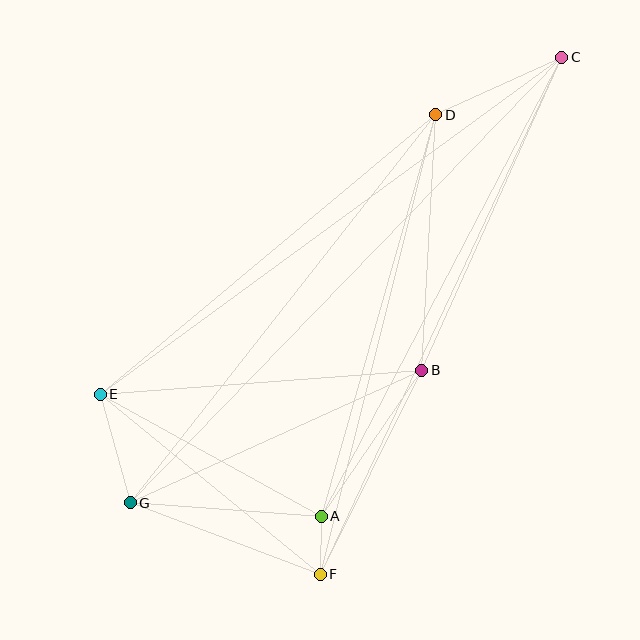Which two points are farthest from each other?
Points C and G are farthest from each other.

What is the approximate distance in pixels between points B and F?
The distance between B and F is approximately 228 pixels.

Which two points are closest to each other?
Points A and F are closest to each other.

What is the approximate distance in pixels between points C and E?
The distance between C and E is approximately 572 pixels.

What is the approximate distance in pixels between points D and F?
The distance between D and F is approximately 474 pixels.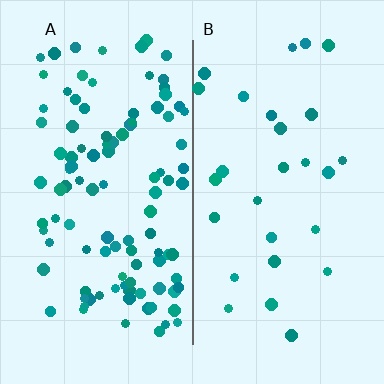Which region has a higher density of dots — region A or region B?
A (the left).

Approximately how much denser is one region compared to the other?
Approximately 3.8× — region A over region B.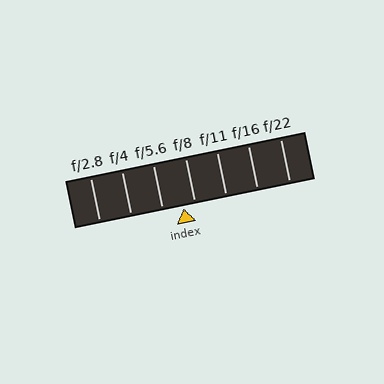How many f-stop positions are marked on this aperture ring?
There are 7 f-stop positions marked.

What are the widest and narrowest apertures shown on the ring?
The widest aperture shown is f/2.8 and the narrowest is f/22.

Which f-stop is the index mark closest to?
The index mark is closest to f/8.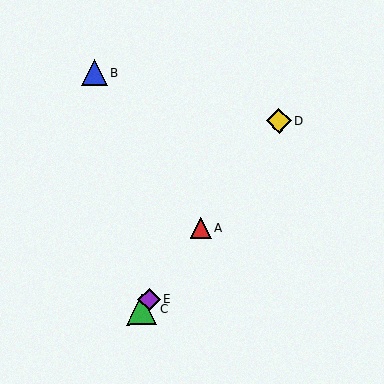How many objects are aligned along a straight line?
4 objects (A, C, D, E) are aligned along a straight line.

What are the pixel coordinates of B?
Object B is at (94, 73).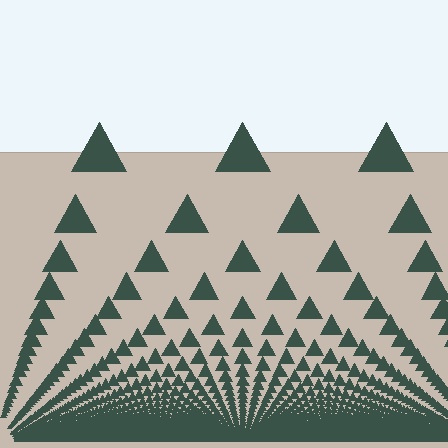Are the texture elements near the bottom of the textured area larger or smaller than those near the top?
Smaller. The gradient is inverted — elements near the bottom are smaller and denser.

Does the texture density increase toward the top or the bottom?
Density increases toward the bottom.